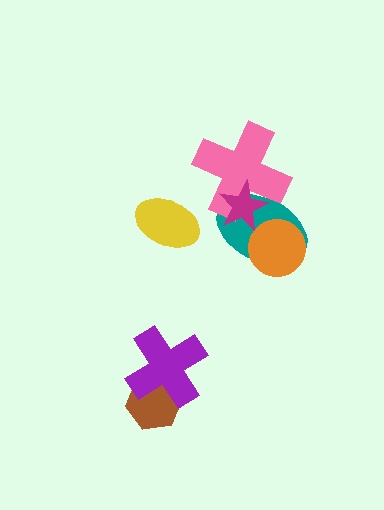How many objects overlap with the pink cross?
2 objects overlap with the pink cross.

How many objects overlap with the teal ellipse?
3 objects overlap with the teal ellipse.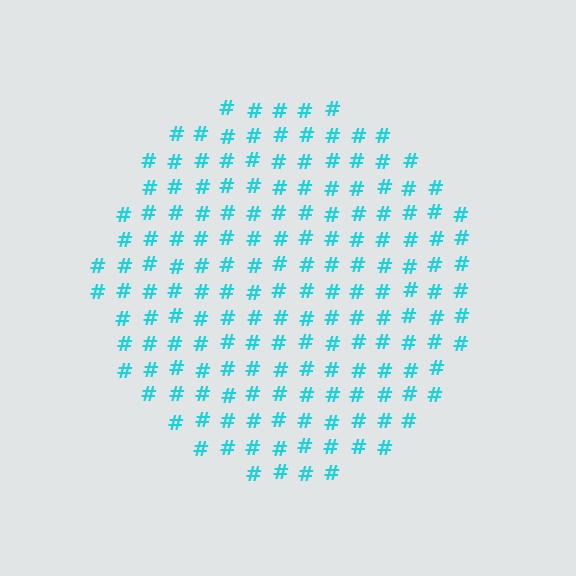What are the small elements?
The small elements are hash symbols.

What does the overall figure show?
The overall figure shows a circle.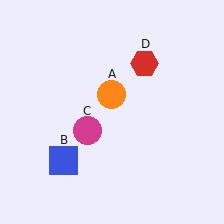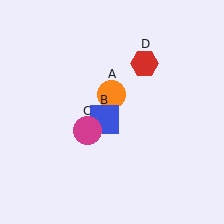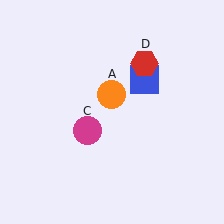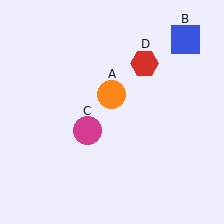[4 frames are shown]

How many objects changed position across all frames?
1 object changed position: blue square (object B).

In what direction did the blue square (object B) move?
The blue square (object B) moved up and to the right.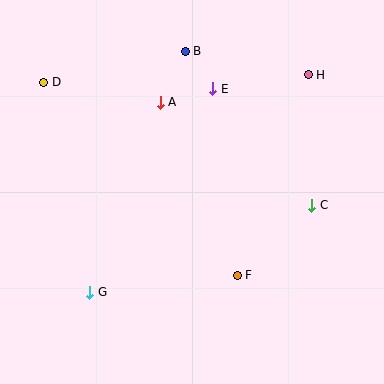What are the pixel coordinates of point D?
Point D is at (44, 82).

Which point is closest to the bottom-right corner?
Point F is closest to the bottom-right corner.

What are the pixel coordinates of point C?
Point C is at (312, 205).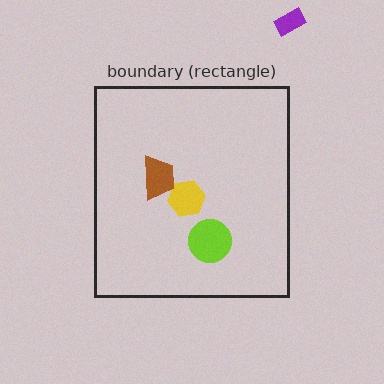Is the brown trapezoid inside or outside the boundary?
Inside.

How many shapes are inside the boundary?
3 inside, 1 outside.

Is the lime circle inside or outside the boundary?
Inside.